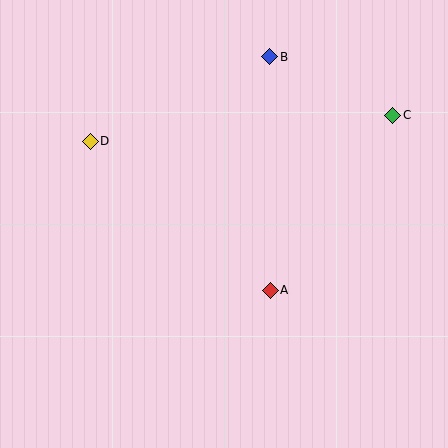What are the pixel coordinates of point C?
Point C is at (393, 115).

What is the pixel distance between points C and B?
The distance between C and B is 136 pixels.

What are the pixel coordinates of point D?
Point D is at (90, 141).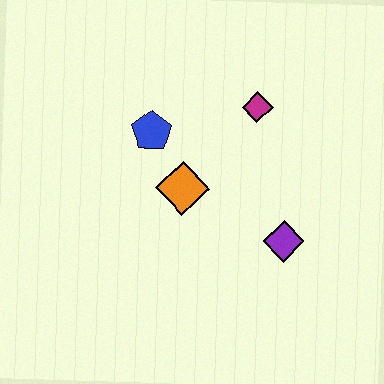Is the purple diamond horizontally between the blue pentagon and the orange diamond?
No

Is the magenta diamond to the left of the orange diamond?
No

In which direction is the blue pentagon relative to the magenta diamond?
The blue pentagon is to the left of the magenta diamond.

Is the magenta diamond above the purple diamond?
Yes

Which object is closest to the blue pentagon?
The orange diamond is closest to the blue pentagon.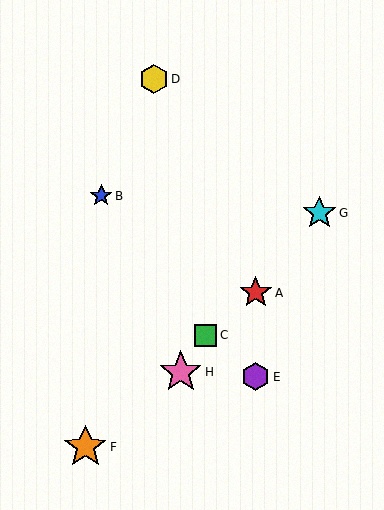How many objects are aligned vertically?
2 objects (A, E) are aligned vertically.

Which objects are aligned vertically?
Objects A, E are aligned vertically.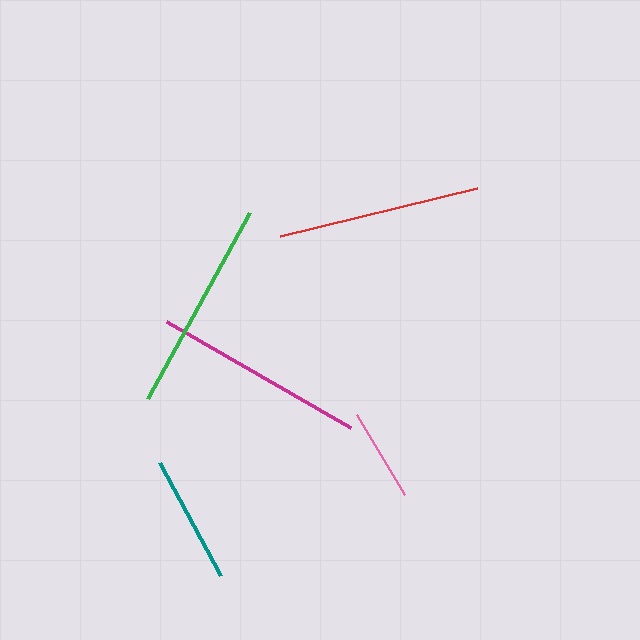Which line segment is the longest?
The magenta line is the longest at approximately 213 pixels.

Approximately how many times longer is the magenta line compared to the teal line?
The magenta line is approximately 1.7 times the length of the teal line.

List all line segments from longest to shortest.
From longest to shortest: magenta, green, red, teal, pink.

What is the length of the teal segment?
The teal segment is approximately 128 pixels long.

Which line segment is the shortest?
The pink line is the shortest at approximately 93 pixels.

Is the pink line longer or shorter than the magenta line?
The magenta line is longer than the pink line.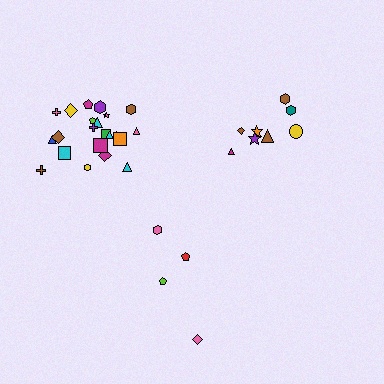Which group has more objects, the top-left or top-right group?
The top-left group.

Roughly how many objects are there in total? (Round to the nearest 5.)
Roughly 35 objects in total.